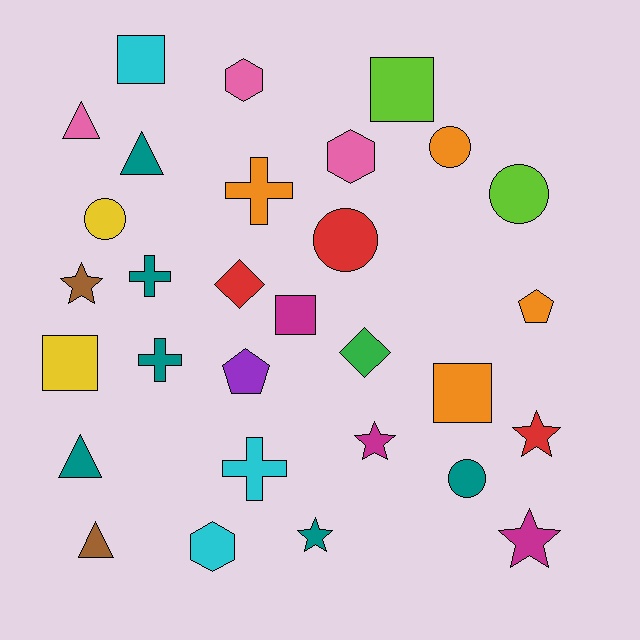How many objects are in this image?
There are 30 objects.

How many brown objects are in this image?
There are 2 brown objects.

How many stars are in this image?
There are 5 stars.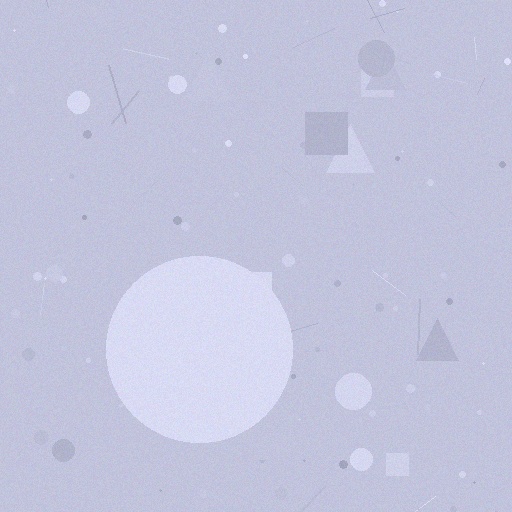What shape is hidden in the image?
A circle is hidden in the image.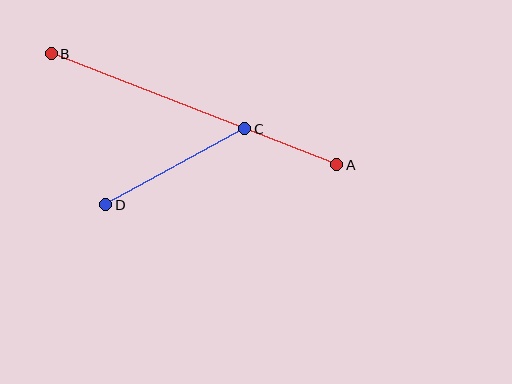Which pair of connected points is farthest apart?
Points A and B are farthest apart.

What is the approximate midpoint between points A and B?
The midpoint is at approximately (194, 109) pixels.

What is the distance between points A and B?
The distance is approximately 307 pixels.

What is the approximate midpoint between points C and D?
The midpoint is at approximately (175, 167) pixels.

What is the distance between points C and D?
The distance is approximately 158 pixels.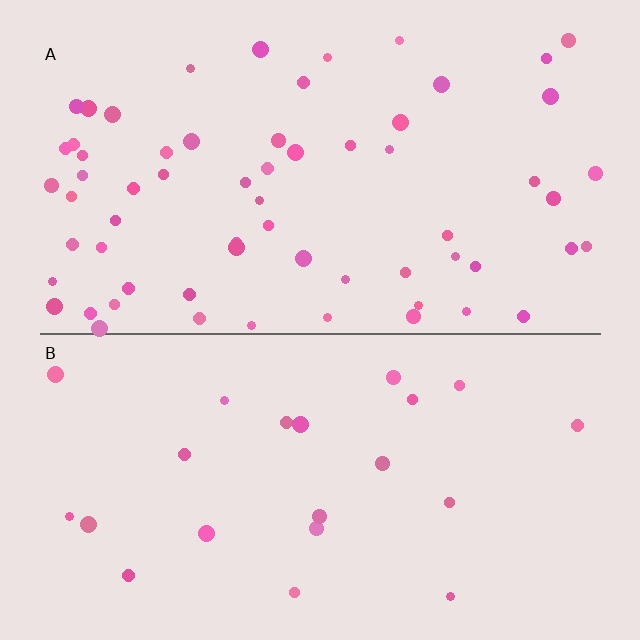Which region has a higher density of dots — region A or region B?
A (the top).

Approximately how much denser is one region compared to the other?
Approximately 2.9× — region A over region B.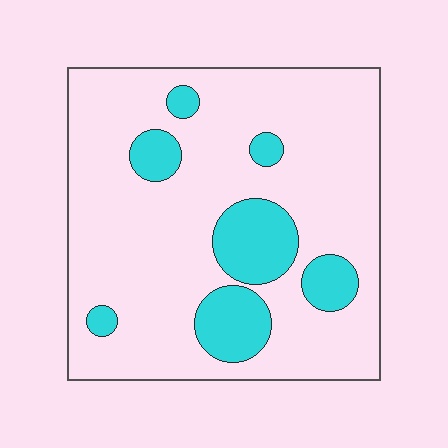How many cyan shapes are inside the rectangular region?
7.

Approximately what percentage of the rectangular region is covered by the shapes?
Approximately 20%.